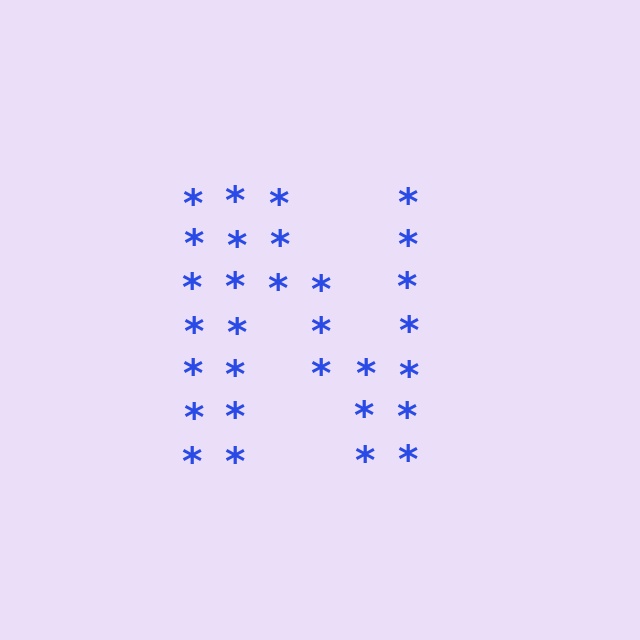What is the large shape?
The large shape is the letter N.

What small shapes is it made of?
It is made of small asterisks.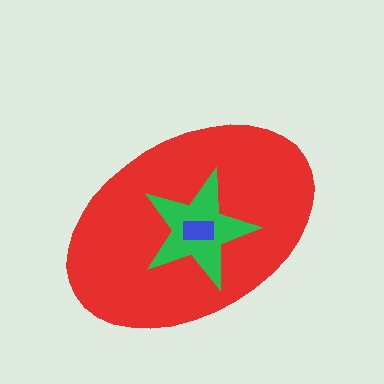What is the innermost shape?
The blue rectangle.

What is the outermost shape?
The red ellipse.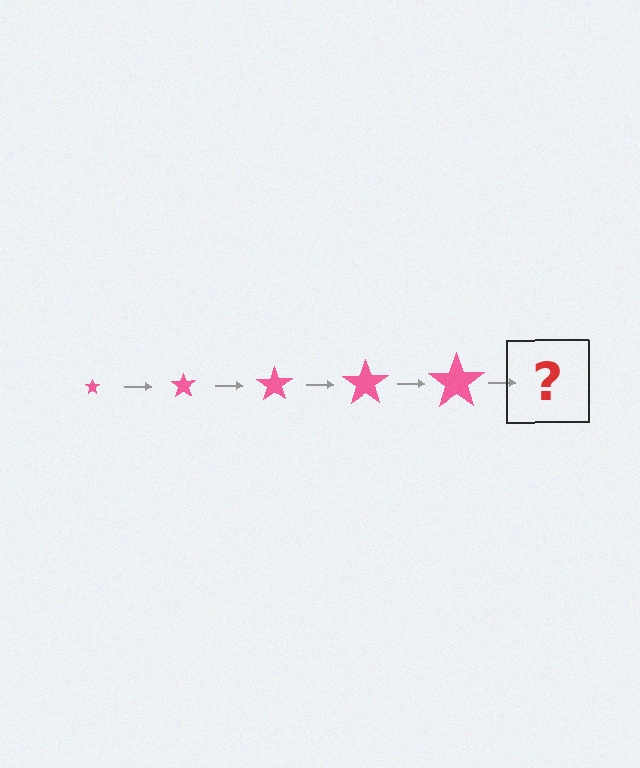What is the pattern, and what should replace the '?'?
The pattern is that the star gets progressively larger each step. The '?' should be a pink star, larger than the previous one.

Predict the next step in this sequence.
The next step is a pink star, larger than the previous one.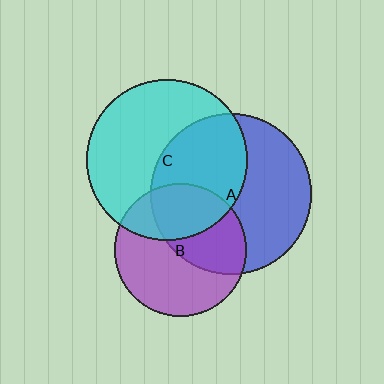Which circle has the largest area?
Circle C (cyan).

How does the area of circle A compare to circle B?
Approximately 1.5 times.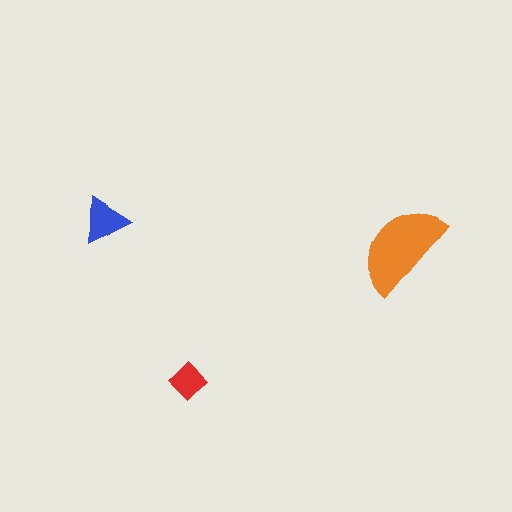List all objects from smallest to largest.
The red diamond, the blue triangle, the orange semicircle.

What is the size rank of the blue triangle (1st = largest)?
2nd.